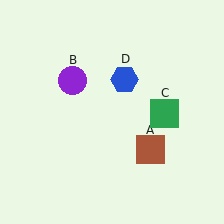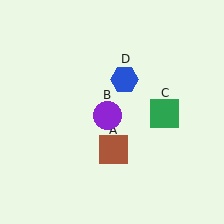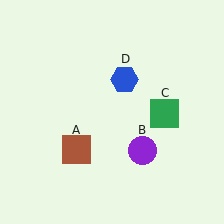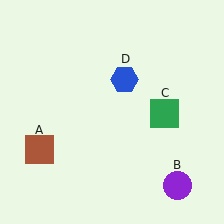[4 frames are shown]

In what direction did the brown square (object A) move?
The brown square (object A) moved left.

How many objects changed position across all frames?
2 objects changed position: brown square (object A), purple circle (object B).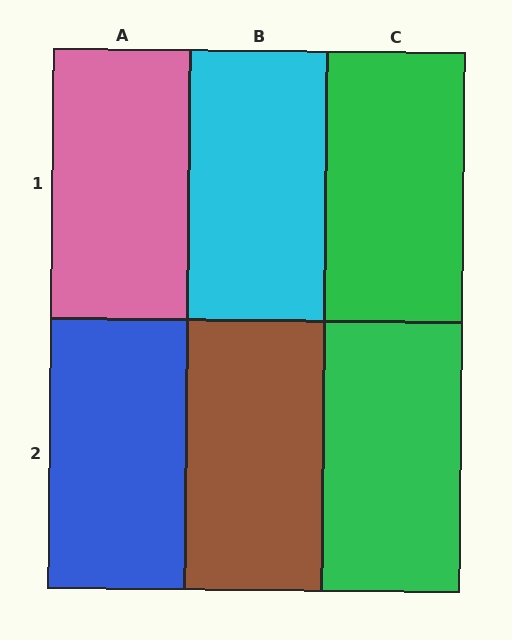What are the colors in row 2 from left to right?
Blue, brown, green.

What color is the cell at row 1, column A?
Pink.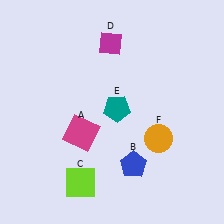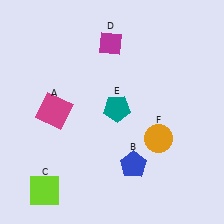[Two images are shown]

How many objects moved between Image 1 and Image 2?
2 objects moved between the two images.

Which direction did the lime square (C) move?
The lime square (C) moved left.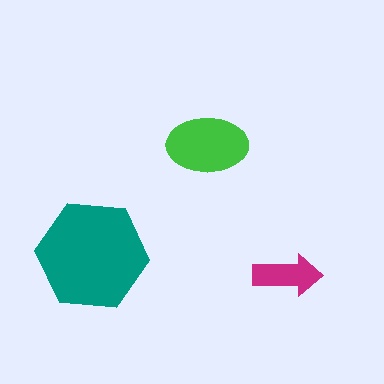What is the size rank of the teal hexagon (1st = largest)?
1st.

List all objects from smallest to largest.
The magenta arrow, the green ellipse, the teal hexagon.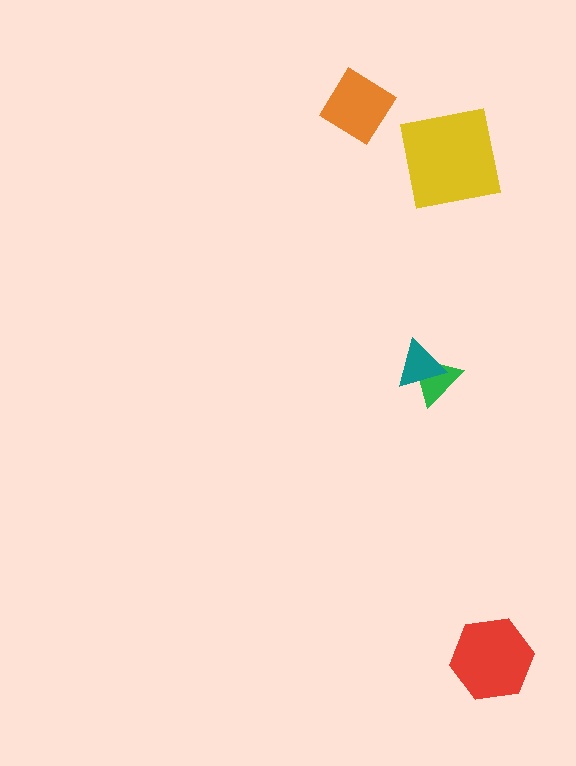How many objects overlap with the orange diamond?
0 objects overlap with the orange diamond.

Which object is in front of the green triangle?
The teal triangle is in front of the green triangle.